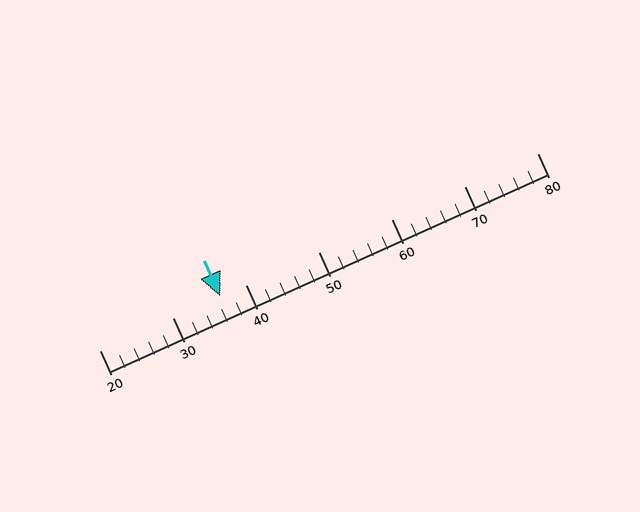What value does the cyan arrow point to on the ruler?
The cyan arrow points to approximately 36.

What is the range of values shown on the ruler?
The ruler shows values from 20 to 80.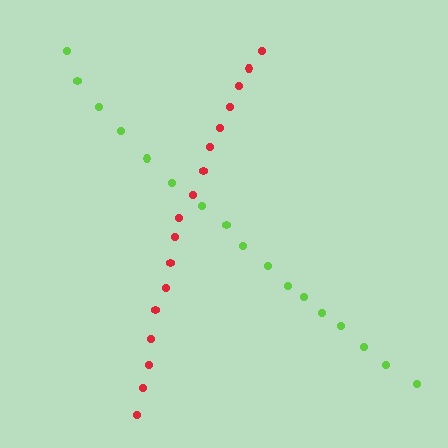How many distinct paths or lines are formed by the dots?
There are 2 distinct paths.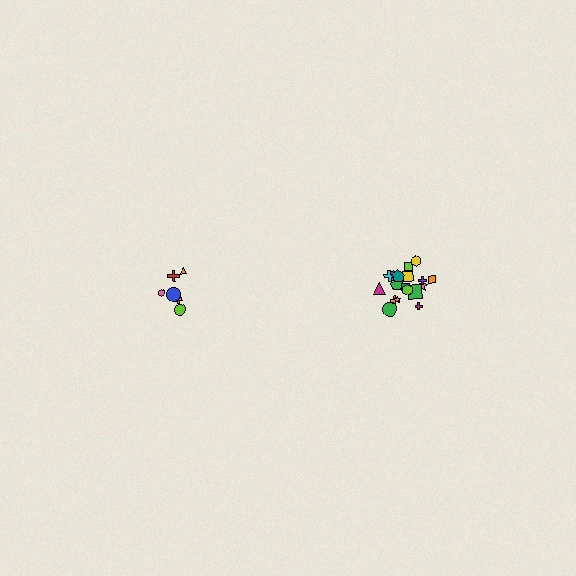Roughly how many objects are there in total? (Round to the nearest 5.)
Roughly 25 objects in total.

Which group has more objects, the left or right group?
The right group.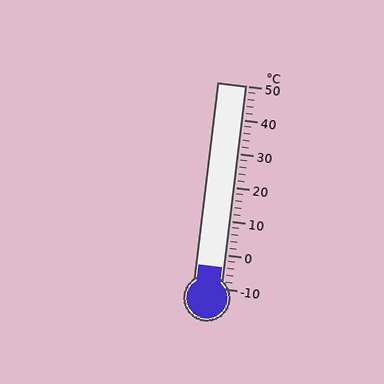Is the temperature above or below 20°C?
The temperature is below 20°C.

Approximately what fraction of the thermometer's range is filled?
The thermometer is filled to approximately 10% of its range.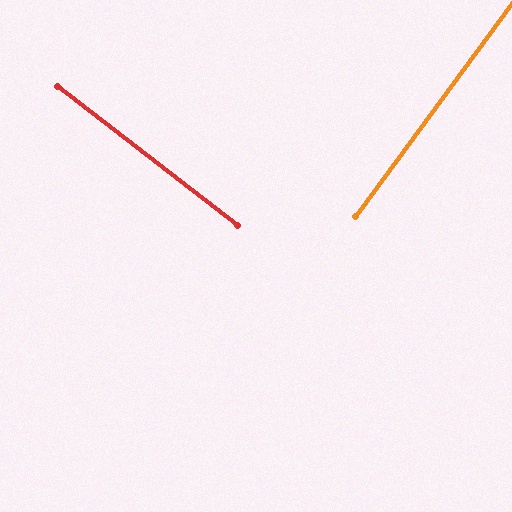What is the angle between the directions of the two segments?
Approximately 88 degrees.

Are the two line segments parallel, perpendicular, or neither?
Perpendicular — they meet at approximately 88°.